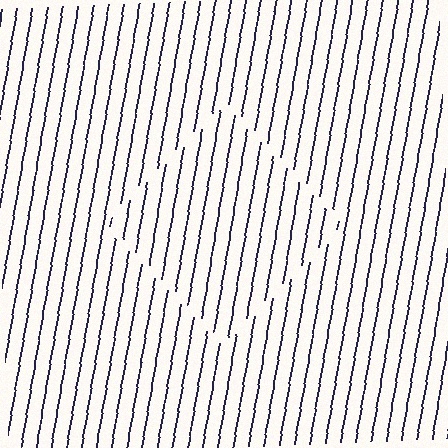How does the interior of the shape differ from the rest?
The interior of the shape contains the same grating, shifted by half a period — the contour is defined by the phase discontinuity where line-ends from the inner and outer gratings abut.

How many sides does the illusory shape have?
4 sides — the line-ends trace a square.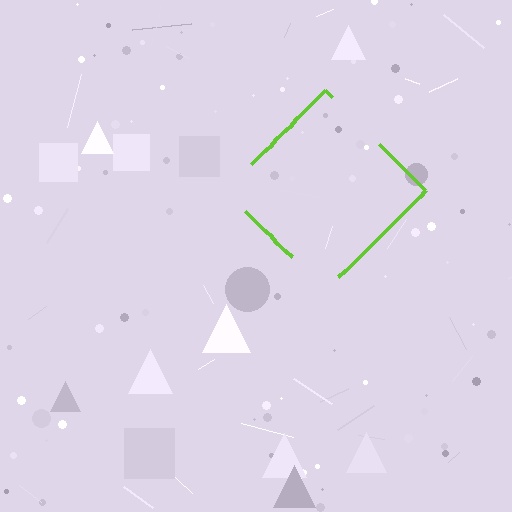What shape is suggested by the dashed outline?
The dashed outline suggests a diamond.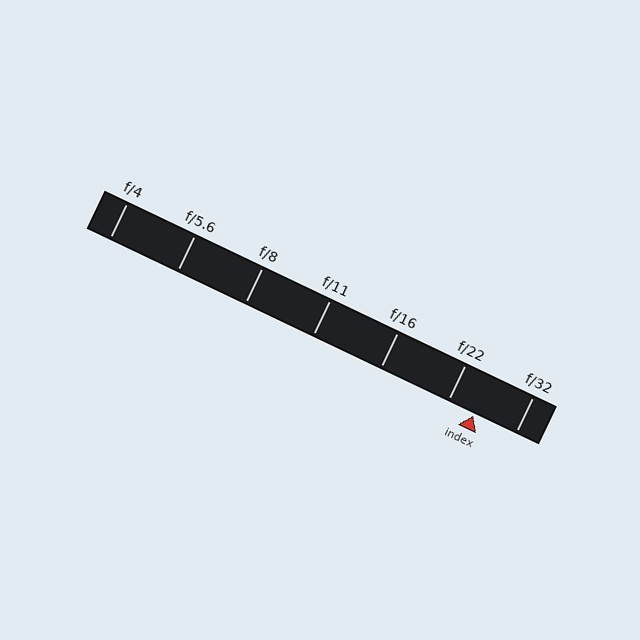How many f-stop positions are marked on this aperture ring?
There are 7 f-stop positions marked.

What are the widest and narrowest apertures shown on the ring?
The widest aperture shown is f/4 and the narrowest is f/32.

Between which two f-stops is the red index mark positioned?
The index mark is between f/22 and f/32.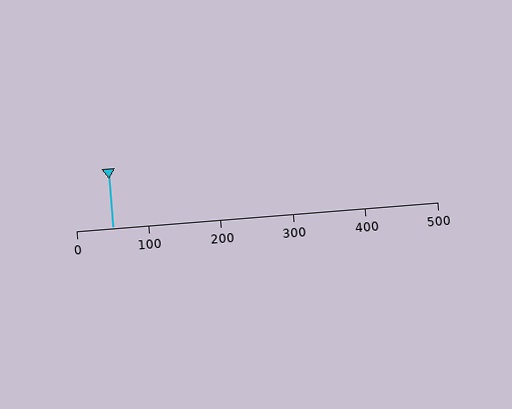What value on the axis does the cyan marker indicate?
The marker indicates approximately 50.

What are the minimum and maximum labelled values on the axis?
The axis runs from 0 to 500.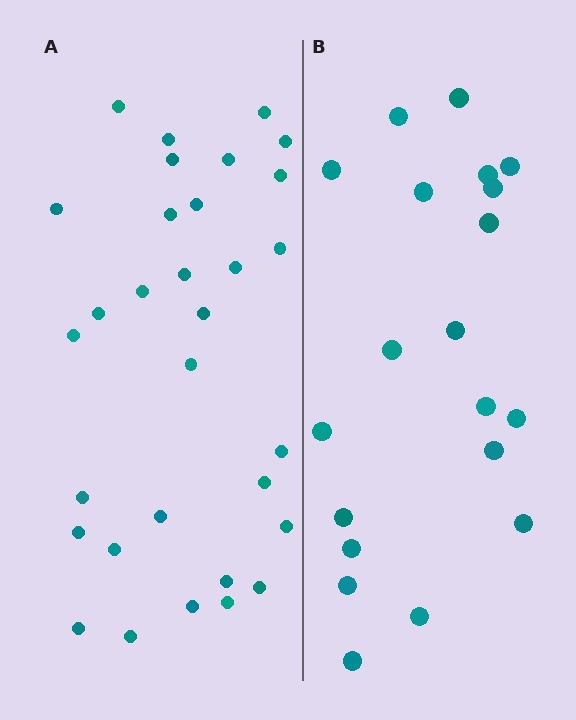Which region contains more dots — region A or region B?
Region A (the left region) has more dots.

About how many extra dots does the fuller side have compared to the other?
Region A has roughly 12 or so more dots than region B.